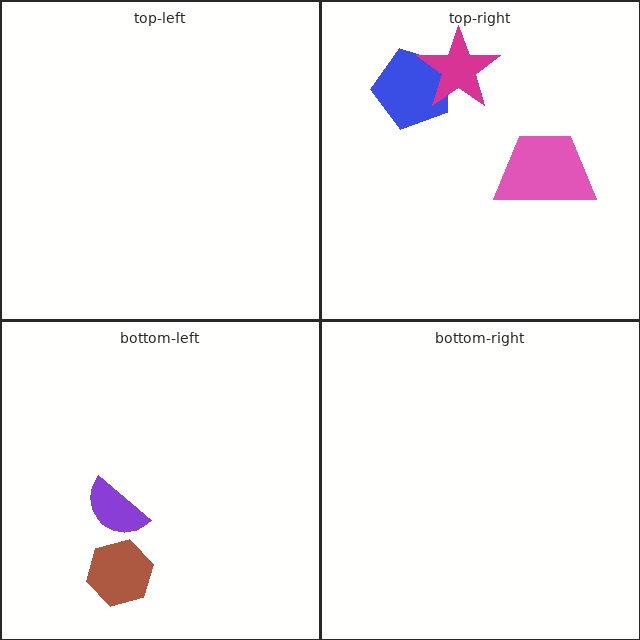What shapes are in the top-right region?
The blue pentagon, the pink trapezoid, the magenta star.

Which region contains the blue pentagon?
The top-right region.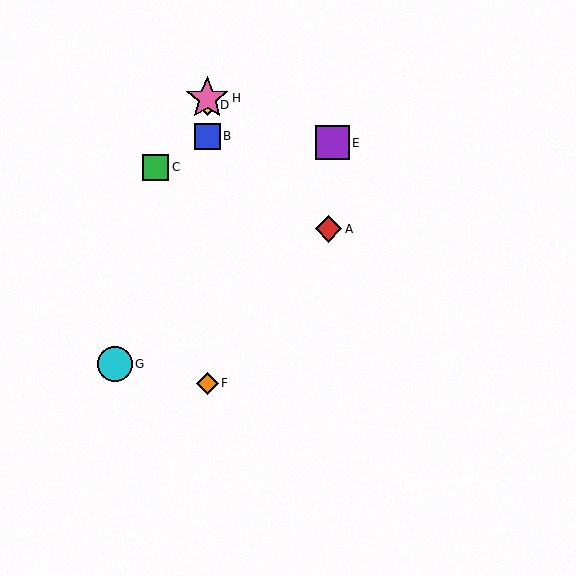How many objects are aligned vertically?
4 objects (B, D, F, H) are aligned vertically.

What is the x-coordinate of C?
Object C is at x≈155.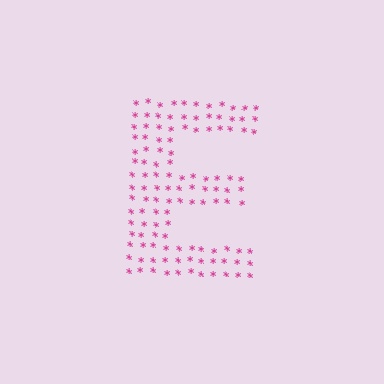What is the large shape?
The large shape is the letter E.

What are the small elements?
The small elements are asterisks.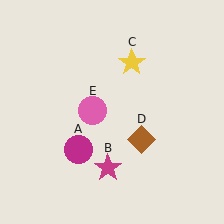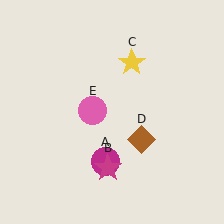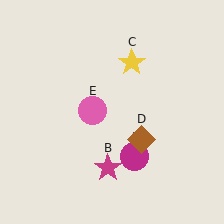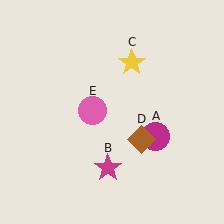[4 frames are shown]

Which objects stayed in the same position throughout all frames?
Magenta star (object B) and yellow star (object C) and brown diamond (object D) and pink circle (object E) remained stationary.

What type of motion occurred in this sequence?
The magenta circle (object A) rotated counterclockwise around the center of the scene.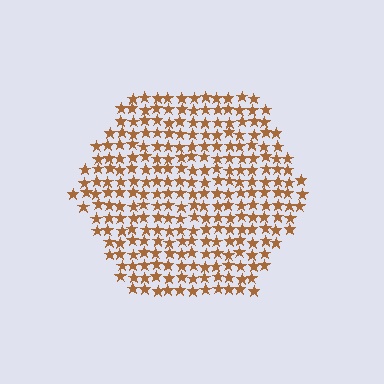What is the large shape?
The large shape is a hexagon.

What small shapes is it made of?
It is made of small stars.